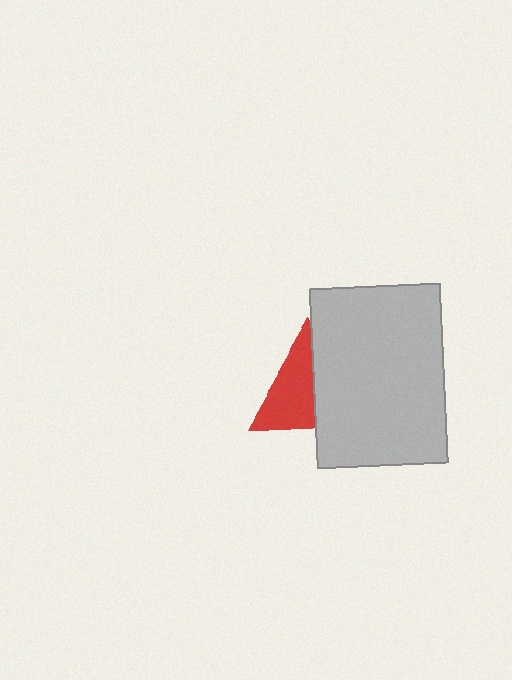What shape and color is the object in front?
The object in front is a light gray rectangle.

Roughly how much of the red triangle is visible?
About half of it is visible (roughly 54%).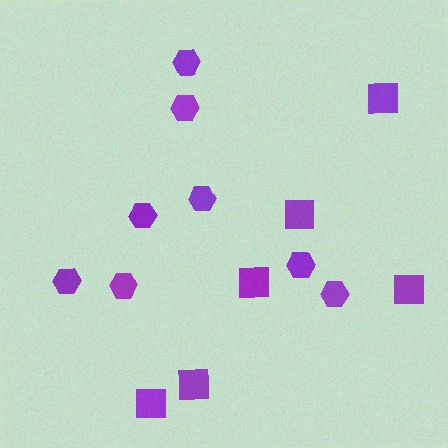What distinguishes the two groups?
There are 2 groups: one group of hexagons (8) and one group of squares (6).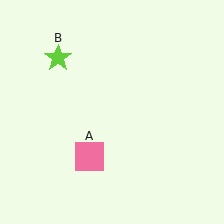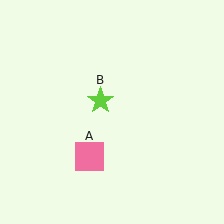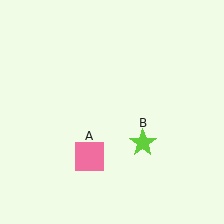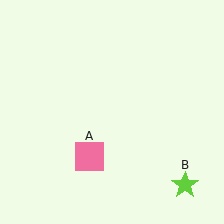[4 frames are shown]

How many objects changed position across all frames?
1 object changed position: lime star (object B).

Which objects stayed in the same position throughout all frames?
Pink square (object A) remained stationary.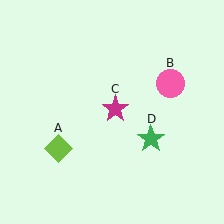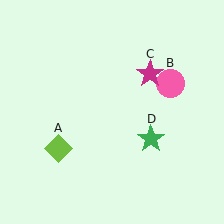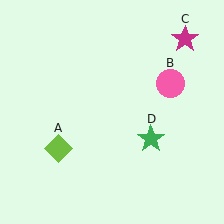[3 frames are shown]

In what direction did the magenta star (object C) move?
The magenta star (object C) moved up and to the right.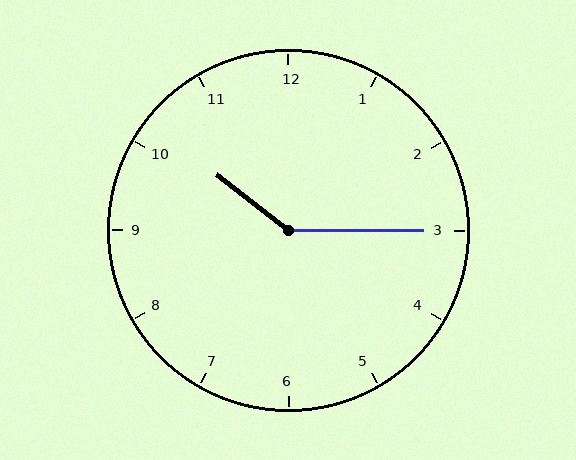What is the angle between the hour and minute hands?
Approximately 142 degrees.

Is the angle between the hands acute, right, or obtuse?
It is obtuse.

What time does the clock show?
10:15.